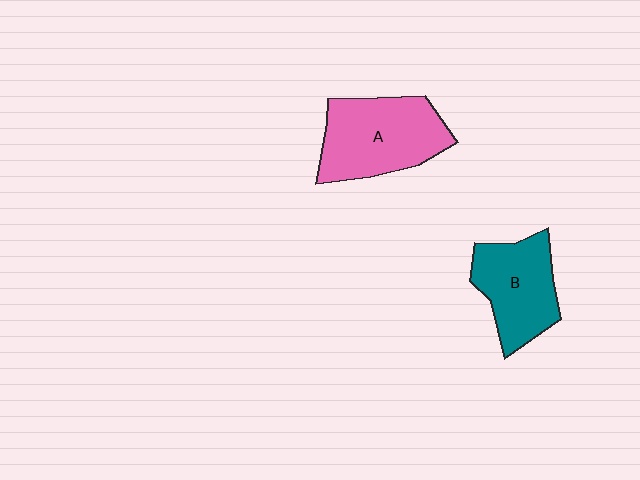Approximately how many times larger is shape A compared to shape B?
Approximately 1.2 times.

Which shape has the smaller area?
Shape B (teal).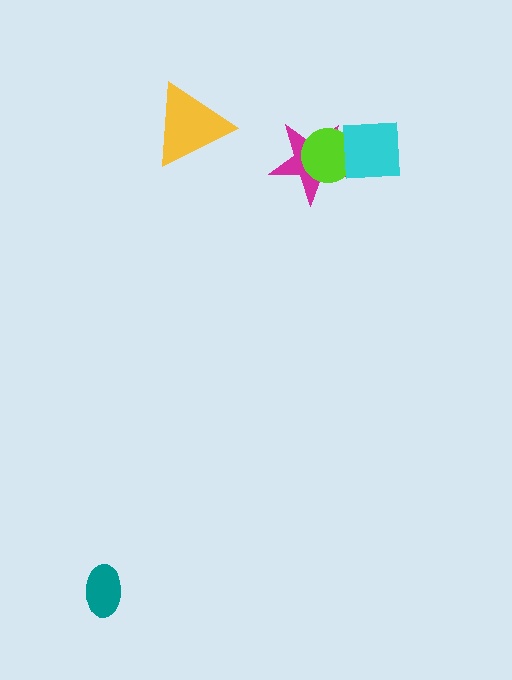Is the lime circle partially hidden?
Yes, it is partially covered by another shape.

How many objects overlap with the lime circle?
2 objects overlap with the lime circle.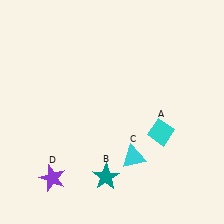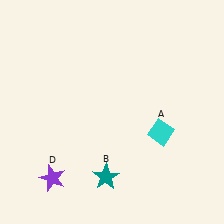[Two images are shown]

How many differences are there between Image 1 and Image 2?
There is 1 difference between the two images.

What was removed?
The cyan triangle (C) was removed in Image 2.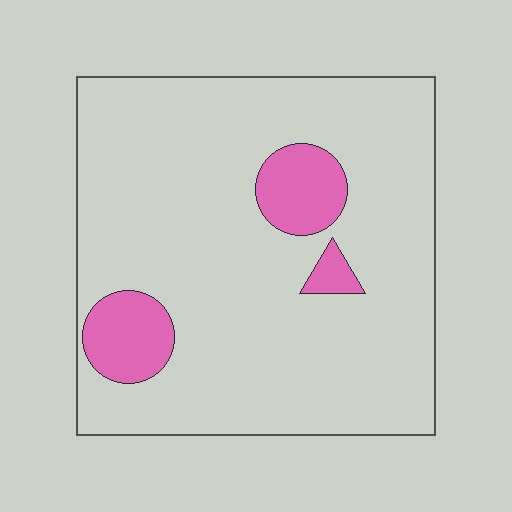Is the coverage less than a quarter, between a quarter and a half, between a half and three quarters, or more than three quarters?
Less than a quarter.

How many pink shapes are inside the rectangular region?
3.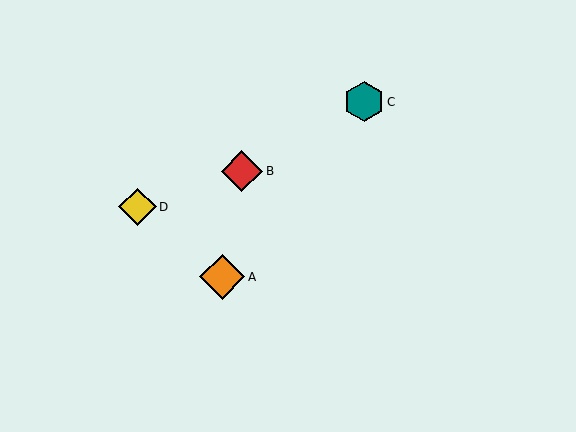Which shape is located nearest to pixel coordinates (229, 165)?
The red diamond (labeled B) at (242, 171) is nearest to that location.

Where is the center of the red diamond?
The center of the red diamond is at (242, 171).